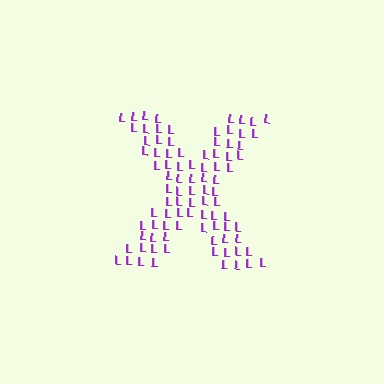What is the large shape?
The large shape is the letter X.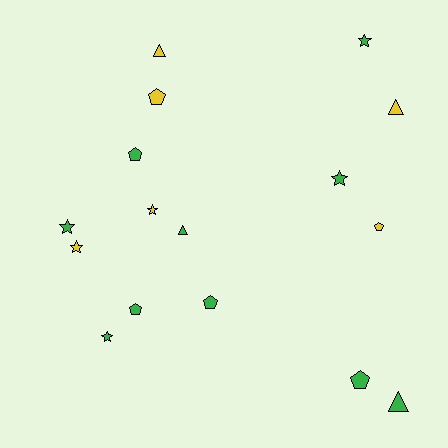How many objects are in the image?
There are 16 objects.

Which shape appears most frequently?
Pentagon, with 6 objects.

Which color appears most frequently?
Green, with 10 objects.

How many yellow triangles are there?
There are 2 yellow triangles.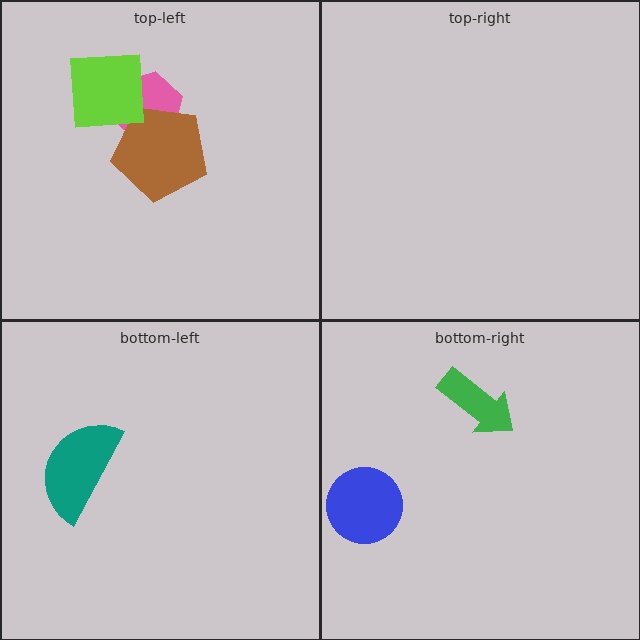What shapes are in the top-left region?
The pink hexagon, the brown pentagon, the lime square.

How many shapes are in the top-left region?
3.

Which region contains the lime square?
The top-left region.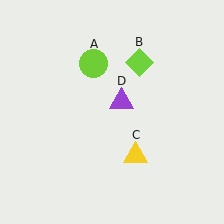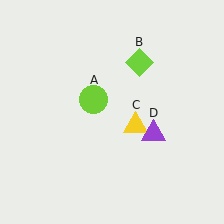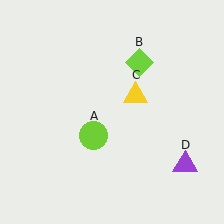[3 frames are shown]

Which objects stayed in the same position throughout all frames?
Lime diamond (object B) remained stationary.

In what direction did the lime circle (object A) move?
The lime circle (object A) moved down.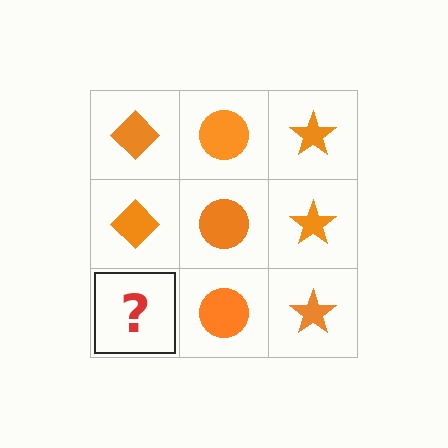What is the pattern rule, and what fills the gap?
The rule is that each column has a consistent shape. The gap should be filled with an orange diamond.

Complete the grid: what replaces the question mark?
The question mark should be replaced with an orange diamond.